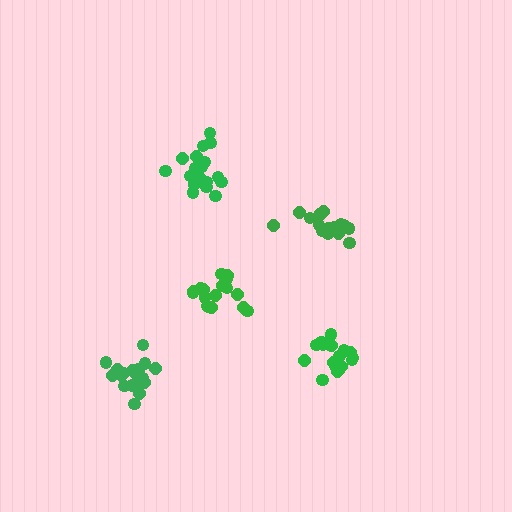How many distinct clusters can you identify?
There are 5 distinct clusters.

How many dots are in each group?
Group 1: 18 dots, Group 2: 17 dots, Group 3: 20 dots, Group 4: 18 dots, Group 5: 18 dots (91 total).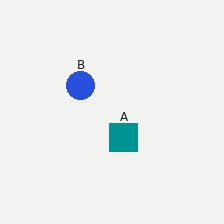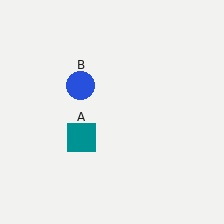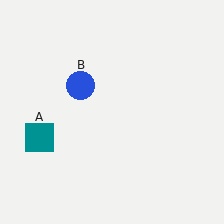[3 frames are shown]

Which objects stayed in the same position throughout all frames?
Blue circle (object B) remained stationary.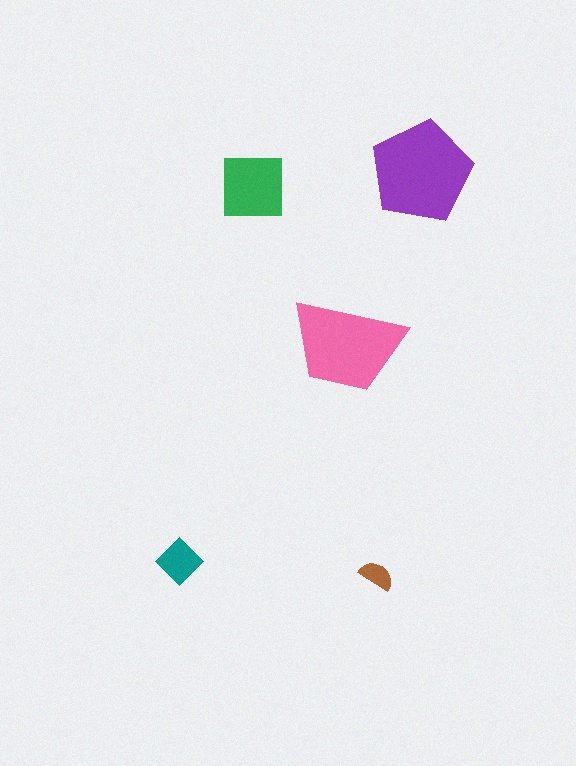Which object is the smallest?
The brown semicircle.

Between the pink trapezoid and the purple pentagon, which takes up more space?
The purple pentagon.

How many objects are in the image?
There are 5 objects in the image.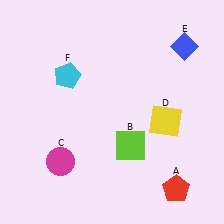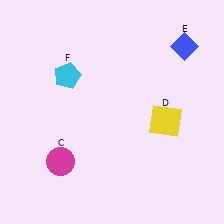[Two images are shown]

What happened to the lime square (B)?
The lime square (B) was removed in Image 2. It was in the bottom-right area of Image 1.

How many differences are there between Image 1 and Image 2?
There are 2 differences between the two images.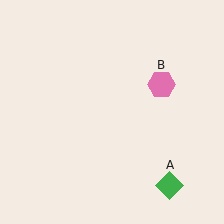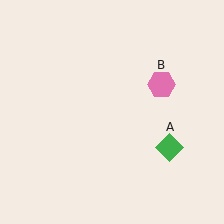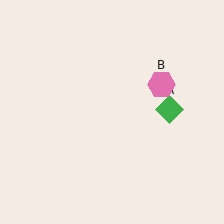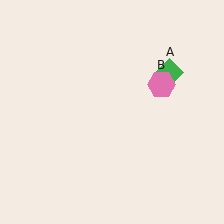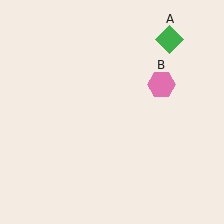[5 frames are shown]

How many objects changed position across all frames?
1 object changed position: green diamond (object A).